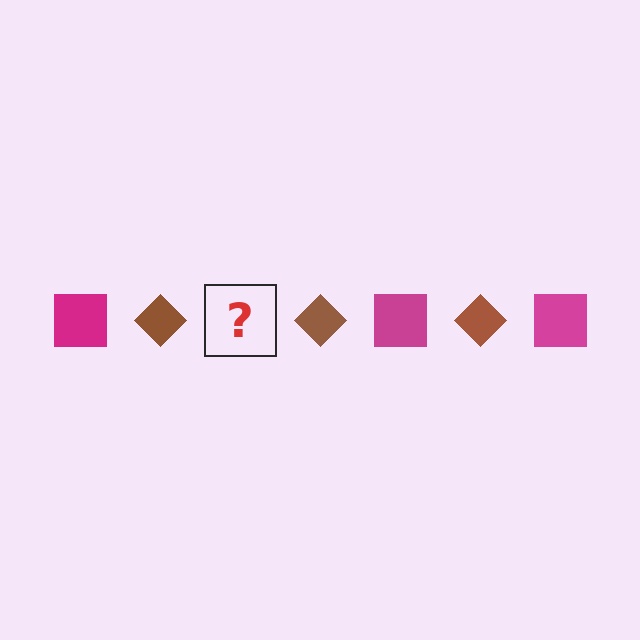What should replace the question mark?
The question mark should be replaced with a magenta square.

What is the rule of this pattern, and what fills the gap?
The rule is that the pattern alternates between magenta square and brown diamond. The gap should be filled with a magenta square.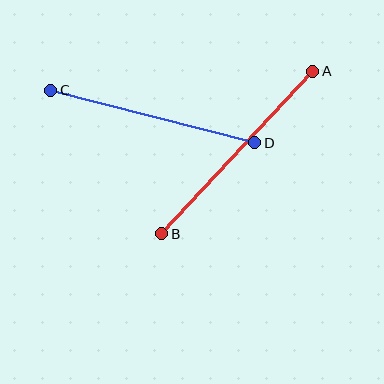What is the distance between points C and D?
The distance is approximately 211 pixels.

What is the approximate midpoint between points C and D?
The midpoint is at approximately (153, 117) pixels.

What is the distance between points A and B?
The distance is approximately 222 pixels.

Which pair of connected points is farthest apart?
Points A and B are farthest apart.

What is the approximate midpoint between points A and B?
The midpoint is at approximately (237, 153) pixels.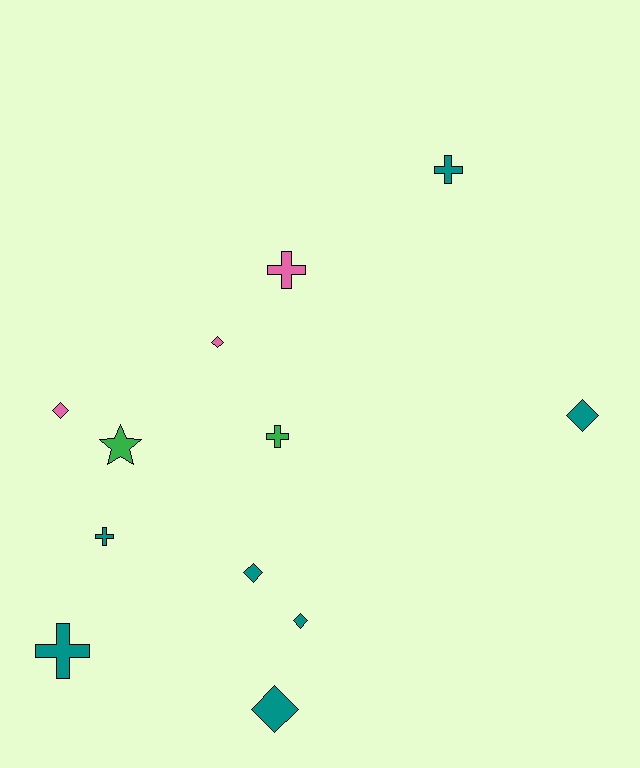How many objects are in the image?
There are 12 objects.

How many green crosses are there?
There is 1 green cross.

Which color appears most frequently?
Teal, with 7 objects.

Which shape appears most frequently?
Diamond, with 6 objects.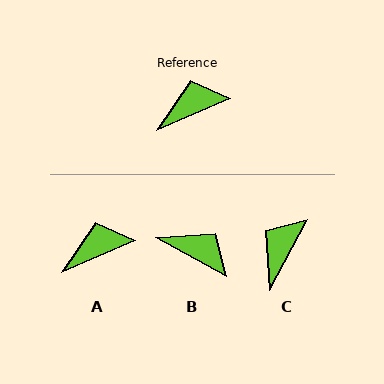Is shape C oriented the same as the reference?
No, it is off by about 38 degrees.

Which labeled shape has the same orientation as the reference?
A.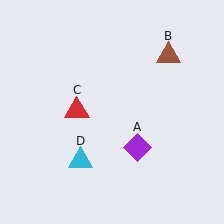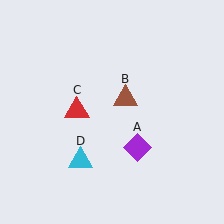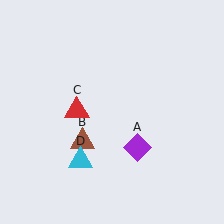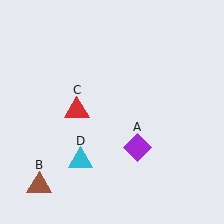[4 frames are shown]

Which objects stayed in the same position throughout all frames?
Purple diamond (object A) and red triangle (object C) and cyan triangle (object D) remained stationary.